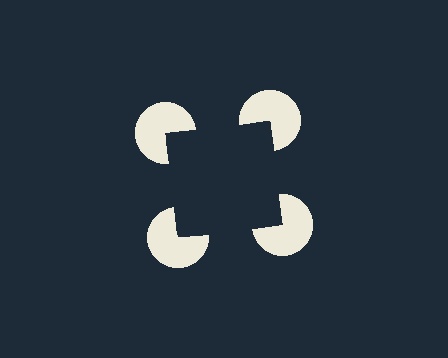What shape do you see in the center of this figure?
An illusory square — its edges are inferred from the aligned wedge cuts in the pac-man discs, not physically drawn.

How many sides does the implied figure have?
4 sides.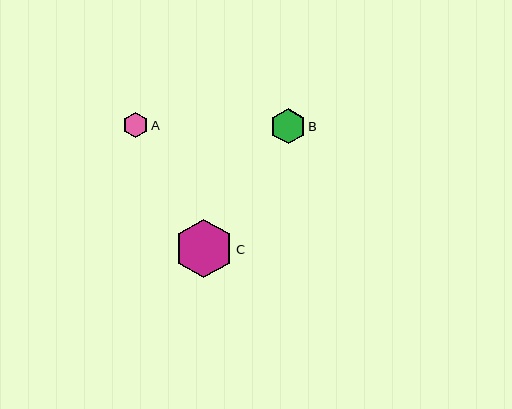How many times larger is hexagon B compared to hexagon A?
Hexagon B is approximately 1.4 times the size of hexagon A.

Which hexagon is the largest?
Hexagon C is the largest with a size of approximately 59 pixels.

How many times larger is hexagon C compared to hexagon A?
Hexagon C is approximately 2.3 times the size of hexagon A.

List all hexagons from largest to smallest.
From largest to smallest: C, B, A.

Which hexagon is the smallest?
Hexagon A is the smallest with a size of approximately 25 pixels.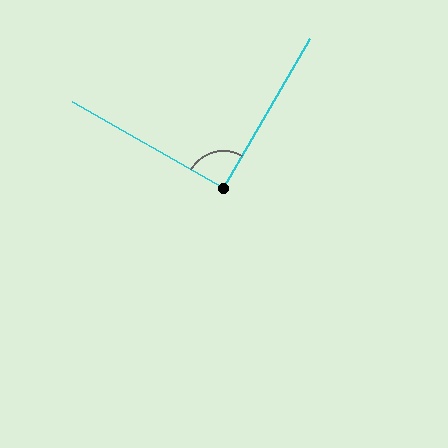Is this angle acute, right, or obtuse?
It is approximately a right angle.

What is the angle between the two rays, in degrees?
Approximately 90 degrees.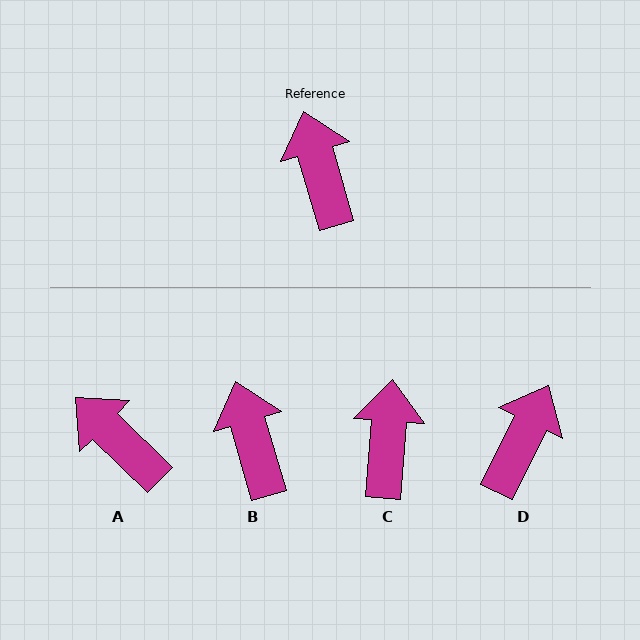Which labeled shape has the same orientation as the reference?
B.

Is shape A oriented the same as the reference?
No, it is off by about 30 degrees.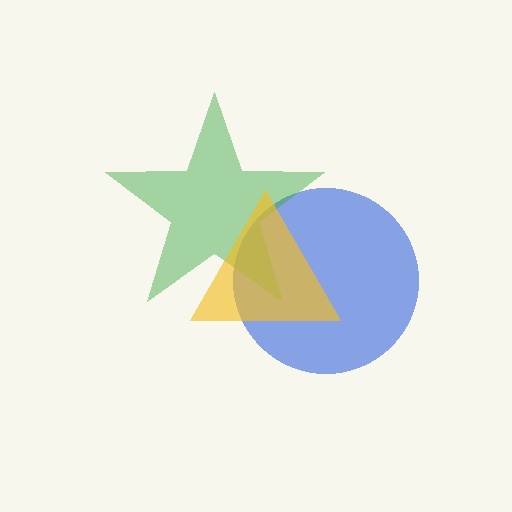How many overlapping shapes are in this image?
There are 3 overlapping shapes in the image.